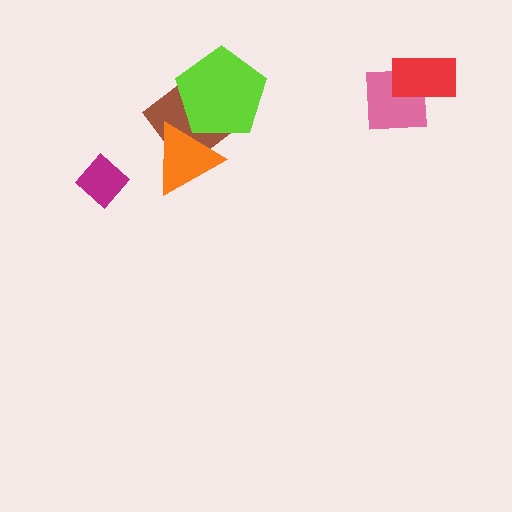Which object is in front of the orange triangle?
The lime pentagon is in front of the orange triangle.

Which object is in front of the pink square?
The red rectangle is in front of the pink square.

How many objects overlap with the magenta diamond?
0 objects overlap with the magenta diamond.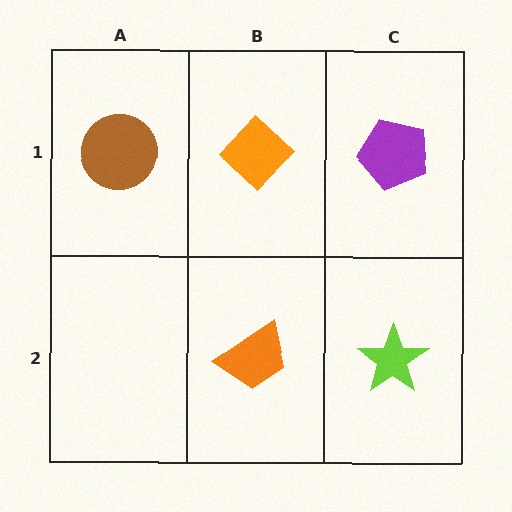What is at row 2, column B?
An orange trapezoid.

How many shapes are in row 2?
2 shapes.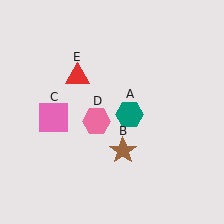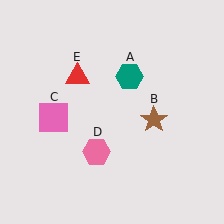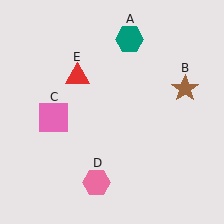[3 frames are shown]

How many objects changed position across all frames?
3 objects changed position: teal hexagon (object A), brown star (object B), pink hexagon (object D).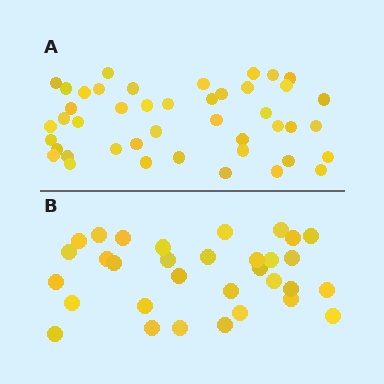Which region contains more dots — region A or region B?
Region A (the top region) has more dots.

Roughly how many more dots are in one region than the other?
Region A has roughly 12 or so more dots than region B.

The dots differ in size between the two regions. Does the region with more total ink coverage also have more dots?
No. Region B has more total ink coverage because its dots are larger, but region A actually contains more individual dots. Total area can be misleading — the number of items is what matters here.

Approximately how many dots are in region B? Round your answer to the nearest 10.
About 30 dots. (The exact count is 32, which rounds to 30.)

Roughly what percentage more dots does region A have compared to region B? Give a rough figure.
About 40% more.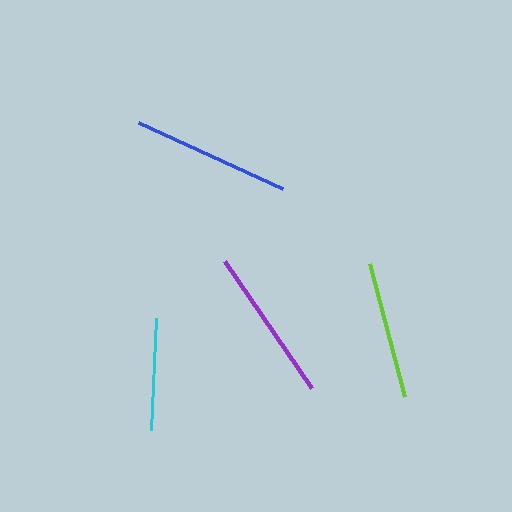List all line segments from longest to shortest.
From longest to shortest: blue, purple, lime, cyan.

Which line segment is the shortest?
The cyan line is the shortest at approximately 113 pixels.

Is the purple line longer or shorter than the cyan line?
The purple line is longer than the cyan line.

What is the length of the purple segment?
The purple segment is approximately 154 pixels long.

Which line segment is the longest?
The blue line is the longest at approximately 159 pixels.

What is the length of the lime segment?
The lime segment is approximately 138 pixels long.